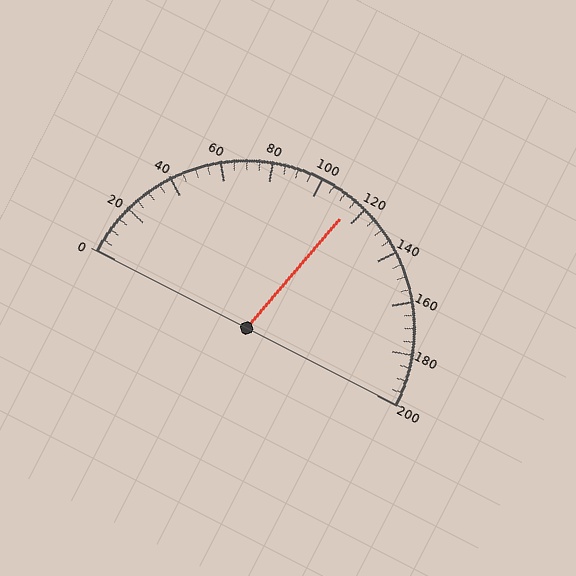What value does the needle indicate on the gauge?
The needle indicates approximately 115.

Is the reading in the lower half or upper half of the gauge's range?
The reading is in the upper half of the range (0 to 200).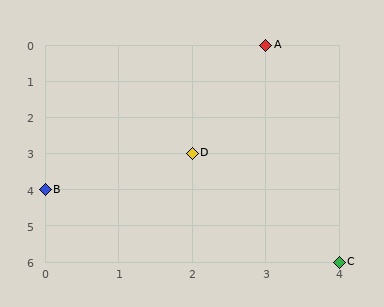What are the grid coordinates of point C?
Point C is at grid coordinates (4, 6).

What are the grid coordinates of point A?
Point A is at grid coordinates (3, 0).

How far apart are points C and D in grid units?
Points C and D are 2 columns and 3 rows apart (about 3.6 grid units diagonally).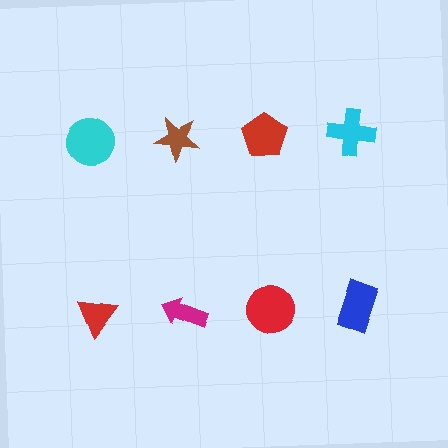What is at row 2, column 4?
A blue rectangle.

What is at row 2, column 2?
A magenta arrow.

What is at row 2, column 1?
A red triangle.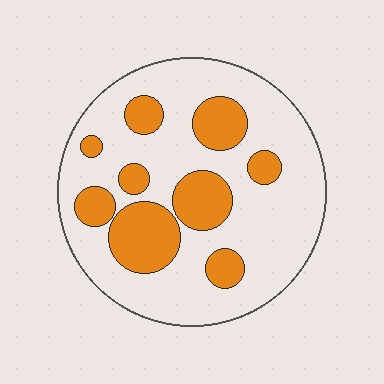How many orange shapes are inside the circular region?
9.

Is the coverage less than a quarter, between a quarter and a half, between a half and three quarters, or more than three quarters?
Between a quarter and a half.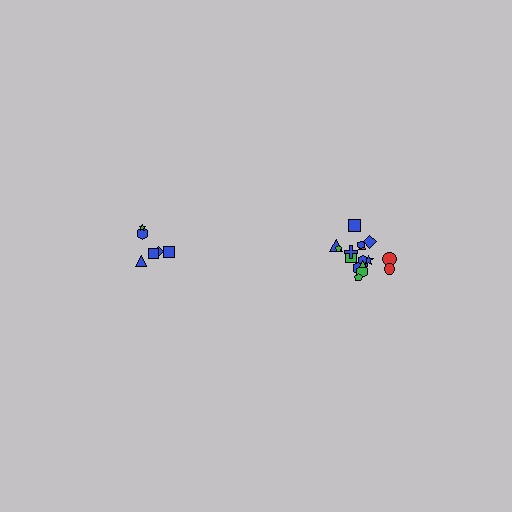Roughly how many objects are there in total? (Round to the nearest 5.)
Roughly 25 objects in total.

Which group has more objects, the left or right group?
The right group.